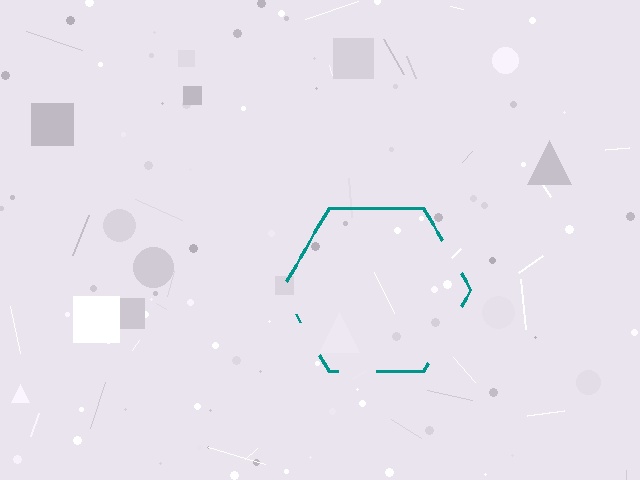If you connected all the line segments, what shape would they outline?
They would outline a hexagon.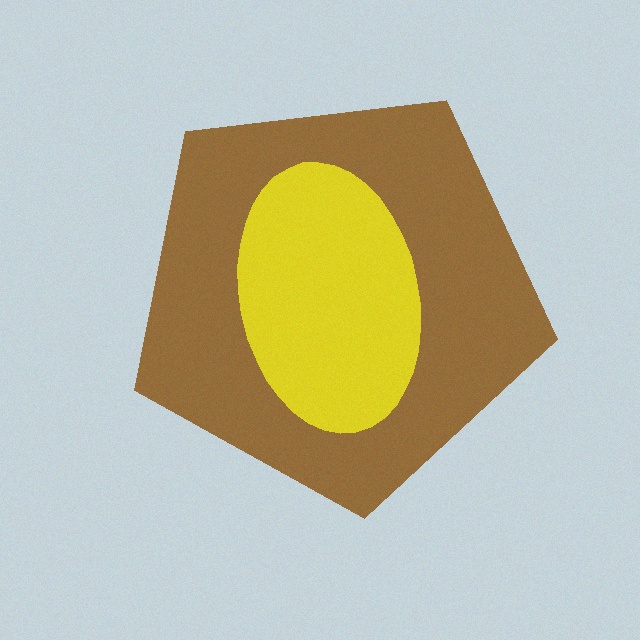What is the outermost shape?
The brown pentagon.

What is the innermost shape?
The yellow ellipse.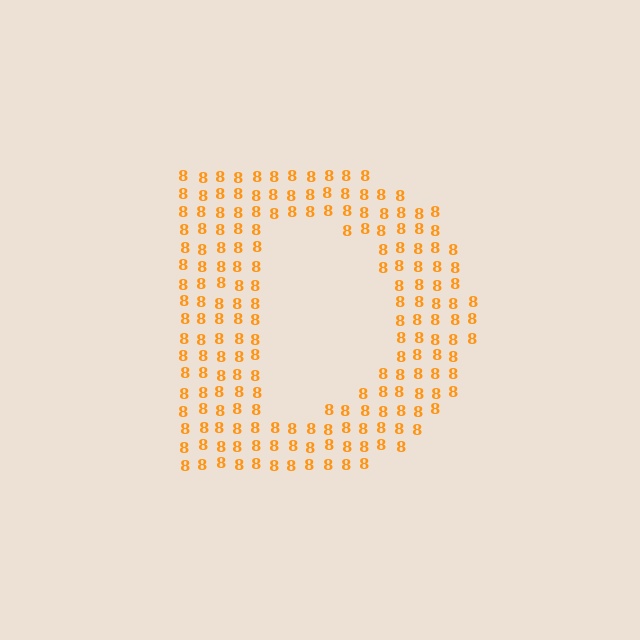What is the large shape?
The large shape is the letter D.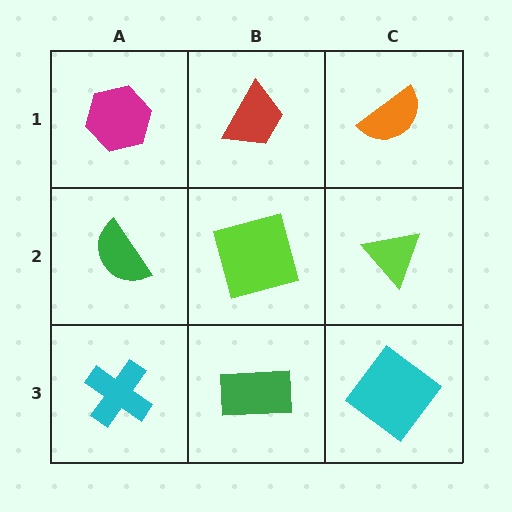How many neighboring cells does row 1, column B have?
3.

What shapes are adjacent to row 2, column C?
An orange semicircle (row 1, column C), a cyan diamond (row 3, column C), a lime square (row 2, column B).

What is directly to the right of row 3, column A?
A green rectangle.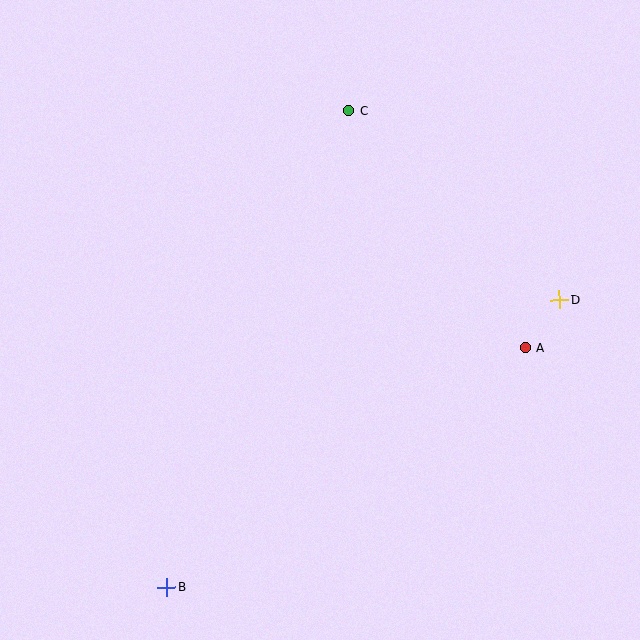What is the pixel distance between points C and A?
The distance between C and A is 295 pixels.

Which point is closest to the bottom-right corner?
Point A is closest to the bottom-right corner.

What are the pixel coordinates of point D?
Point D is at (560, 300).